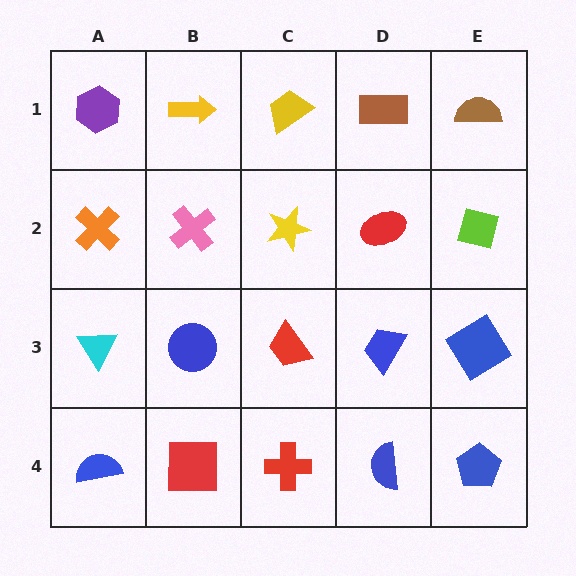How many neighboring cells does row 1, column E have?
2.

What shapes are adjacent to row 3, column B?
A pink cross (row 2, column B), a red square (row 4, column B), a cyan triangle (row 3, column A), a red trapezoid (row 3, column C).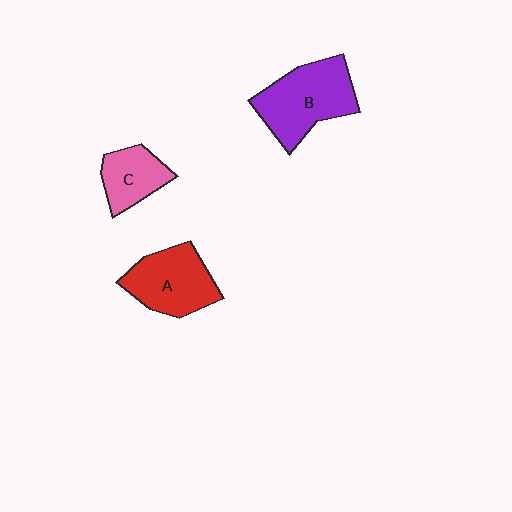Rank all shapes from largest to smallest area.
From largest to smallest: B (purple), A (red), C (pink).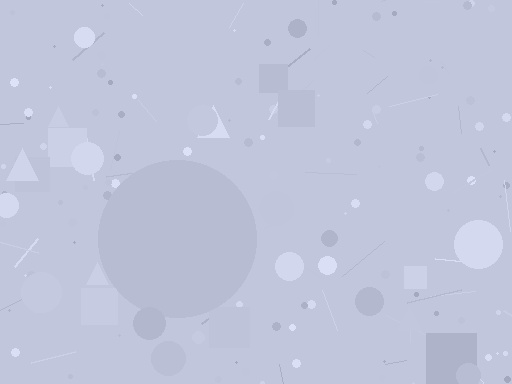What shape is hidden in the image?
A circle is hidden in the image.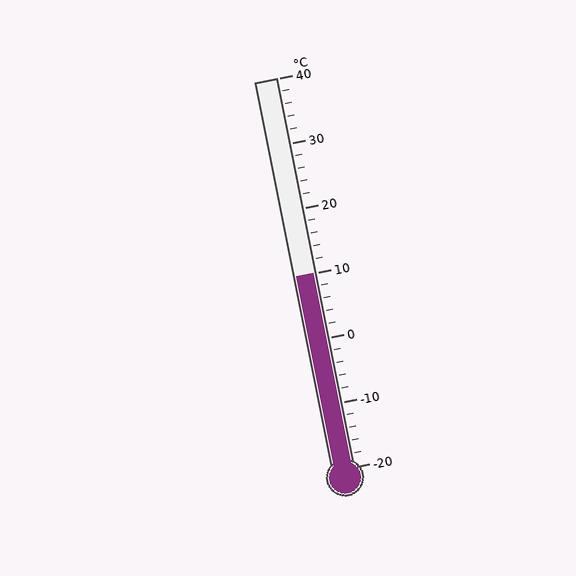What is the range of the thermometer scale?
The thermometer scale ranges from -20°C to 40°C.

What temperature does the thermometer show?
The thermometer shows approximately 10°C.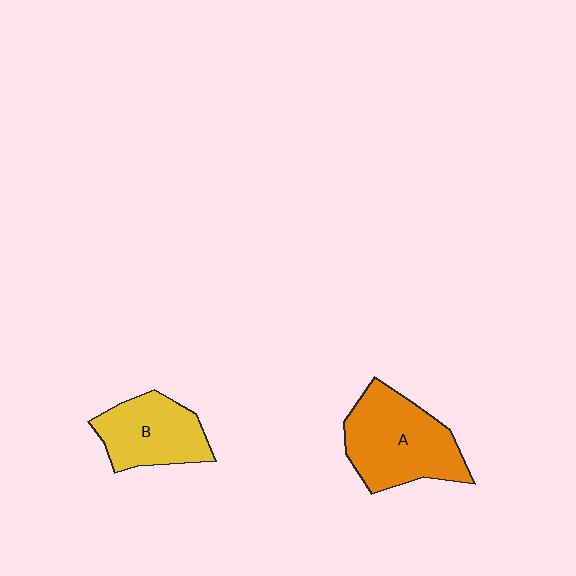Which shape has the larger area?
Shape A (orange).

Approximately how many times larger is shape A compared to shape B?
Approximately 1.4 times.